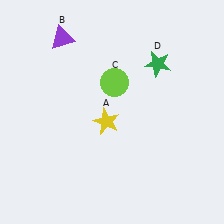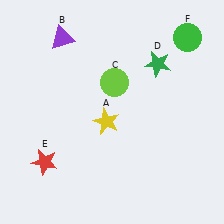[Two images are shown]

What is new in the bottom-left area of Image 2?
A red star (E) was added in the bottom-left area of Image 2.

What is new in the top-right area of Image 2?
A green circle (F) was added in the top-right area of Image 2.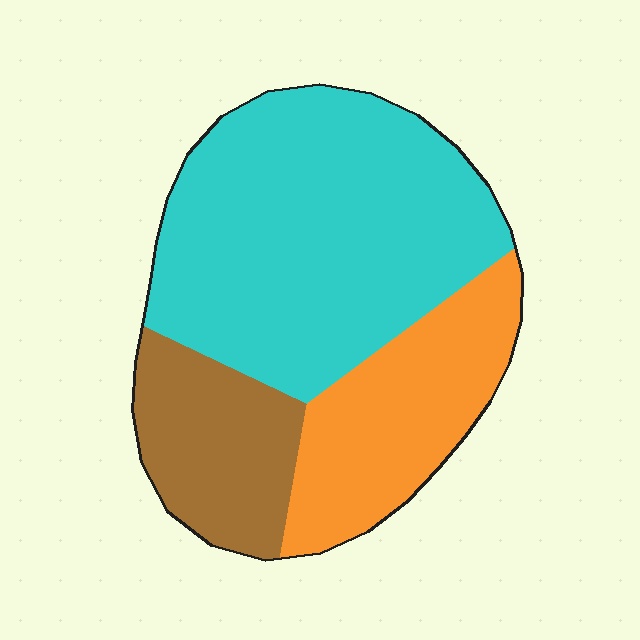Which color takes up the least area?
Brown, at roughly 20%.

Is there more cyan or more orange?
Cyan.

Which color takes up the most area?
Cyan, at roughly 55%.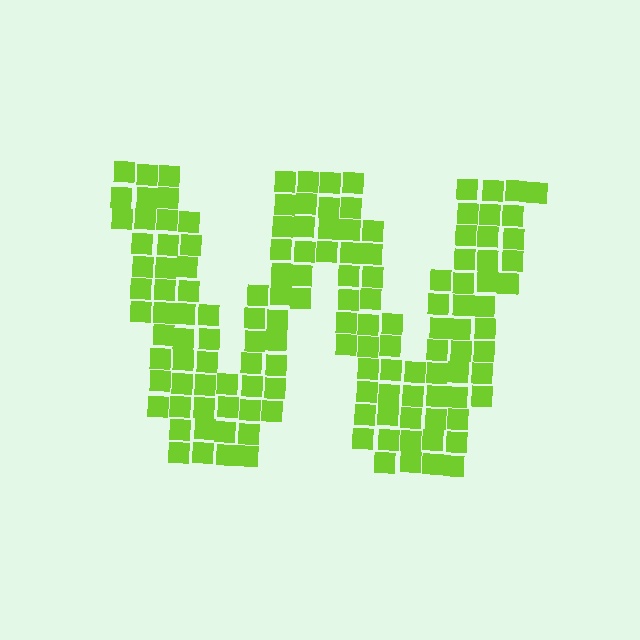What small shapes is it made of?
It is made of small squares.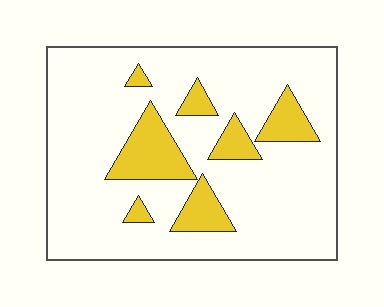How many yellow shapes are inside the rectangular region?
7.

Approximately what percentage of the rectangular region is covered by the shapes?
Approximately 15%.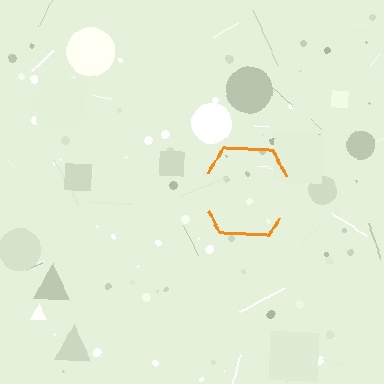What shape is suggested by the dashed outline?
The dashed outline suggests a hexagon.